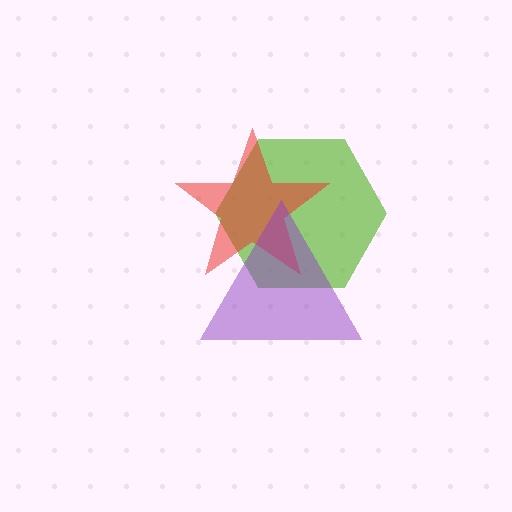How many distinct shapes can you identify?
There are 3 distinct shapes: a lime hexagon, a red star, a purple triangle.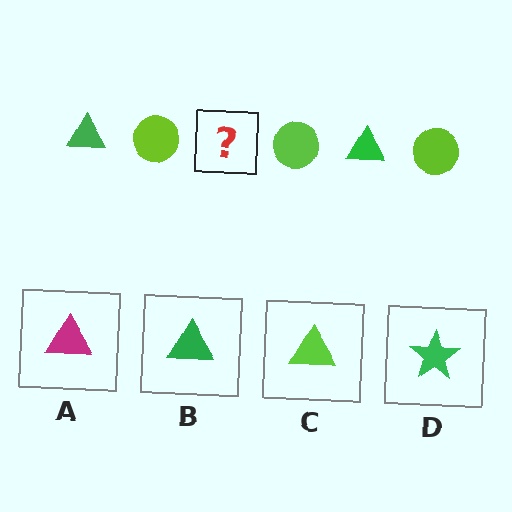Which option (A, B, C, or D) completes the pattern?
B.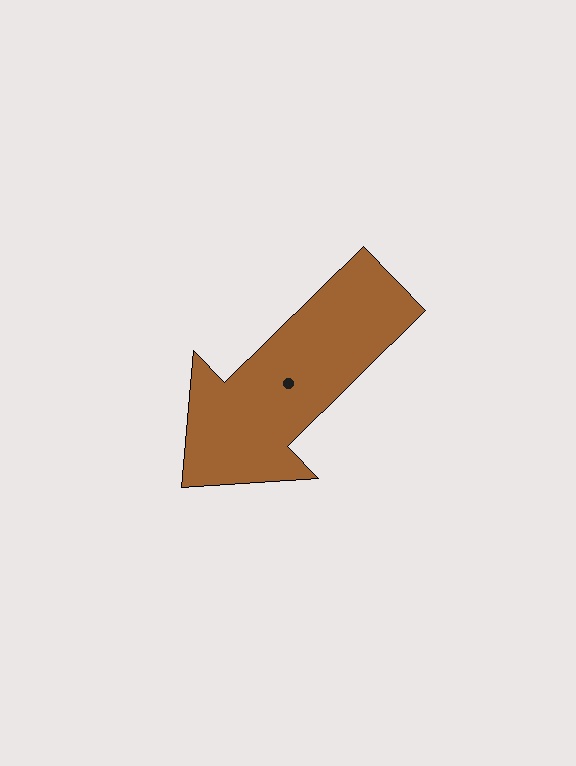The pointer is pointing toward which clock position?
Roughly 8 o'clock.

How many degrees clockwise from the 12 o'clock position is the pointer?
Approximately 225 degrees.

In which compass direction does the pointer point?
Southwest.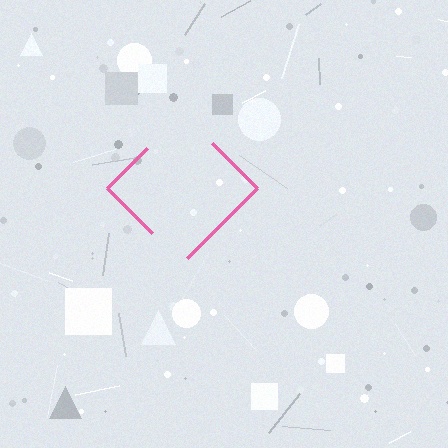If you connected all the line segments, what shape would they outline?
They would outline a diamond.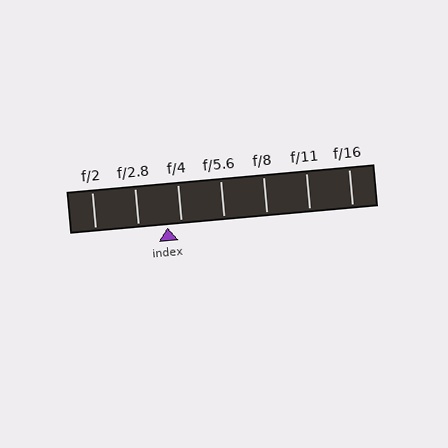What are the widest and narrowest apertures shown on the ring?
The widest aperture shown is f/2 and the narrowest is f/16.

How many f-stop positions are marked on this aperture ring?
There are 7 f-stop positions marked.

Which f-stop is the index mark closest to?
The index mark is closest to f/4.